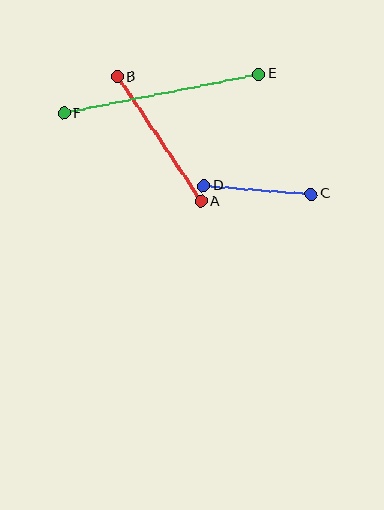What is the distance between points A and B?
The distance is approximately 150 pixels.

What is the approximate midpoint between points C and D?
The midpoint is at approximately (257, 190) pixels.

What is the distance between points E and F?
The distance is approximately 199 pixels.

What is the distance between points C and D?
The distance is approximately 108 pixels.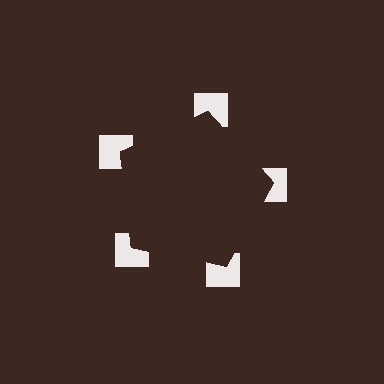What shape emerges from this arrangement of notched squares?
An illusory pentagon — its edges are inferred from the aligned wedge cuts in the notched squares, not physically drawn.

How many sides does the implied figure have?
5 sides.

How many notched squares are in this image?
There are 5 — one at each vertex of the illusory pentagon.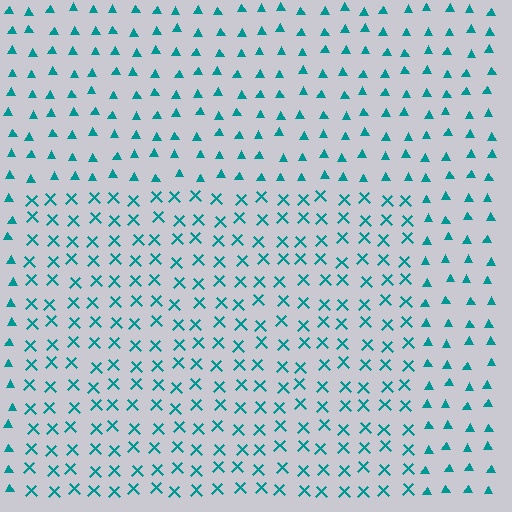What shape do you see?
I see a rectangle.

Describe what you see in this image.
The image is filled with small teal elements arranged in a uniform grid. A rectangle-shaped region contains X marks, while the surrounding area contains triangles. The boundary is defined purely by the change in element shape.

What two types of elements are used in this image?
The image uses X marks inside the rectangle region and triangles outside it.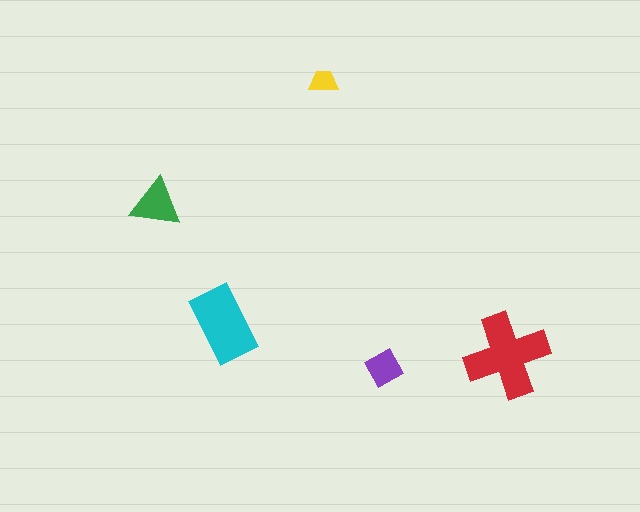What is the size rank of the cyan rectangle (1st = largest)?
2nd.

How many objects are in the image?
There are 5 objects in the image.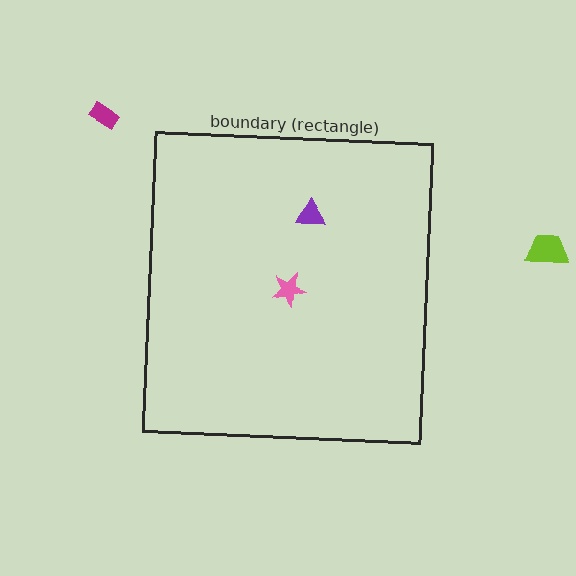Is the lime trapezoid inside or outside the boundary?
Outside.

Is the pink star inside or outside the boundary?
Inside.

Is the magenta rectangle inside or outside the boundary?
Outside.